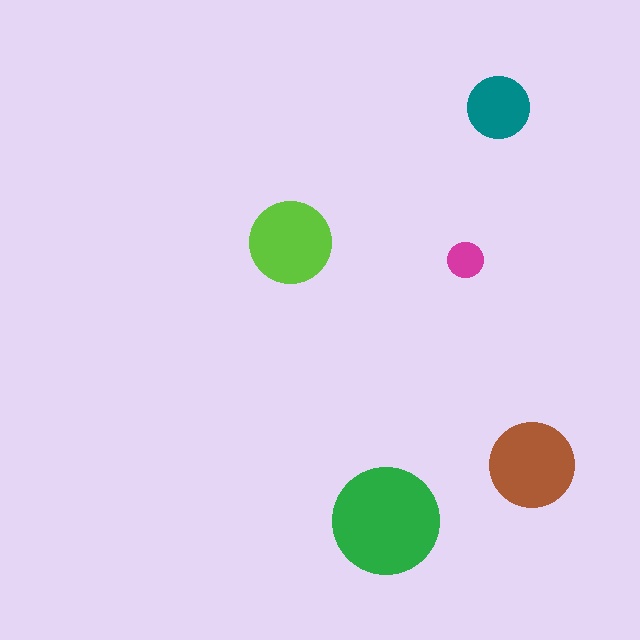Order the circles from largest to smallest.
the green one, the brown one, the lime one, the teal one, the magenta one.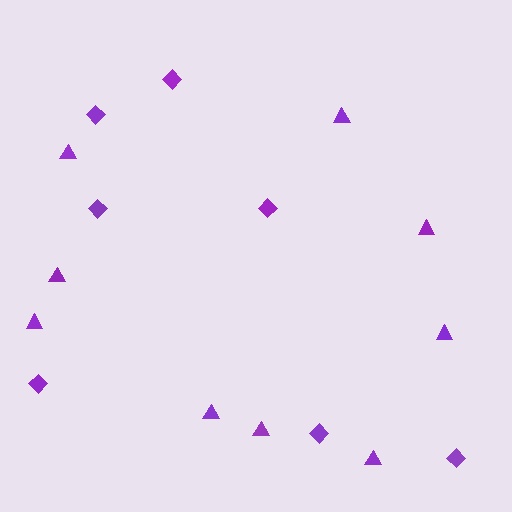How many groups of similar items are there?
There are 2 groups: one group of triangles (9) and one group of diamonds (7).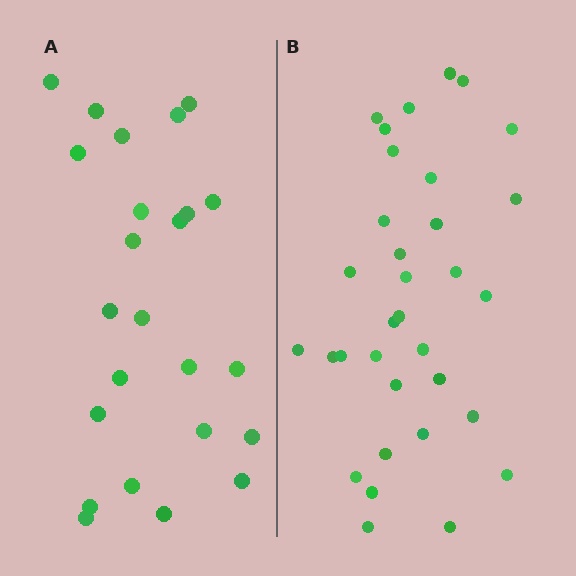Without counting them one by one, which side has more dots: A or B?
Region B (the right region) has more dots.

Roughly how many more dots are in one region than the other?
Region B has roughly 8 or so more dots than region A.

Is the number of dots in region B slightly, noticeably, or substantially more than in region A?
Region B has noticeably more, but not dramatically so. The ratio is roughly 1.4 to 1.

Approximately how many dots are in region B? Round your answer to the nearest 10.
About 30 dots. (The exact count is 33, which rounds to 30.)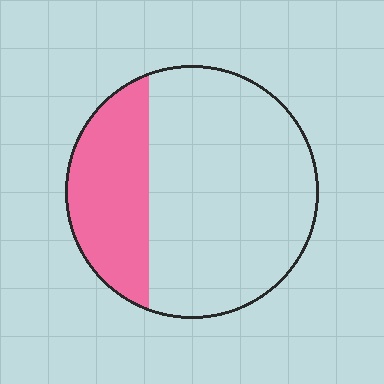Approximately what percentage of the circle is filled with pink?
Approximately 30%.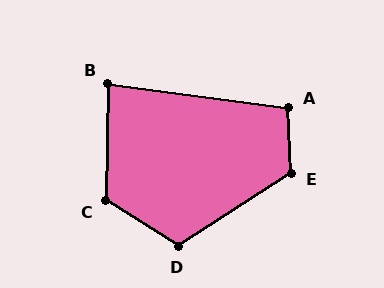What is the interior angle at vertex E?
Approximately 121 degrees (obtuse).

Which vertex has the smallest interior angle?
B, at approximately 84 degrees.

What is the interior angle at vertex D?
Approximately 115 degrees (obtuse).